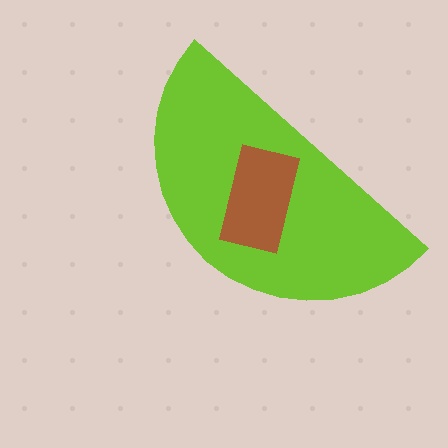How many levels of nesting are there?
2.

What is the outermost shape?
The lime semicircle.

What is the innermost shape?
The brown rectangle.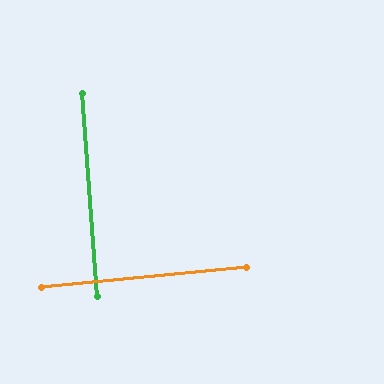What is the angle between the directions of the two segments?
Approximately 88 degrees.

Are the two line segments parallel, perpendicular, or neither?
Perpendicular — they meet at approximately 88°.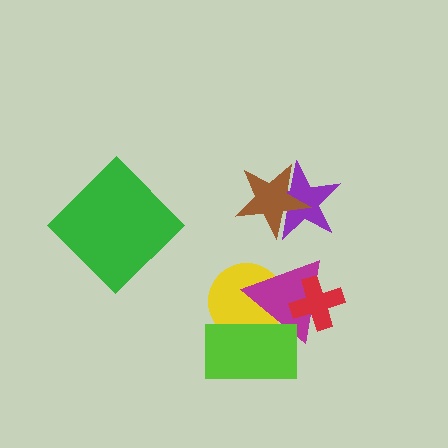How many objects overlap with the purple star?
1 object overlaps with the purple star.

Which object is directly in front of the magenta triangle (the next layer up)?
The red cross is directly in front of the magenta triangle.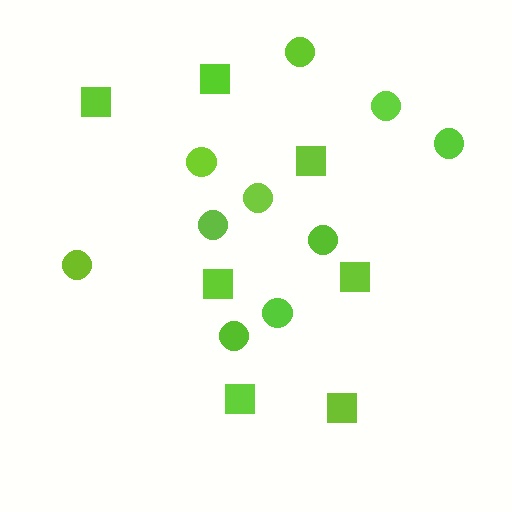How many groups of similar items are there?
There are 2 groups: one group of squares (7) and one group of circles (10).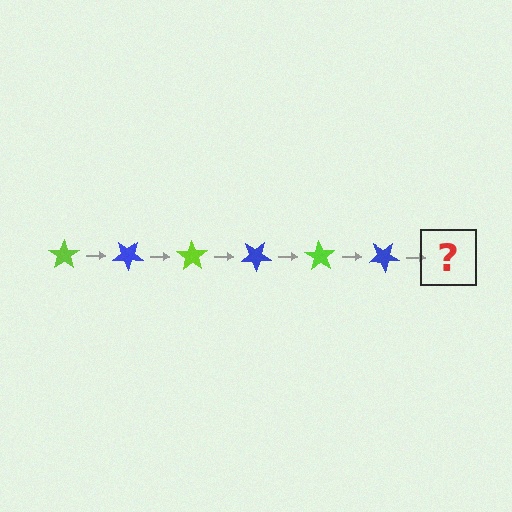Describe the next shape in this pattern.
It should be a lime star, rotated 210 degrees from the start.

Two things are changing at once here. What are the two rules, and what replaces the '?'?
The two rules are that it rotates 35 degrees each step and the color cycles through lime and blue. The '?' should be a lime star, rotated 210 degrees from the start.